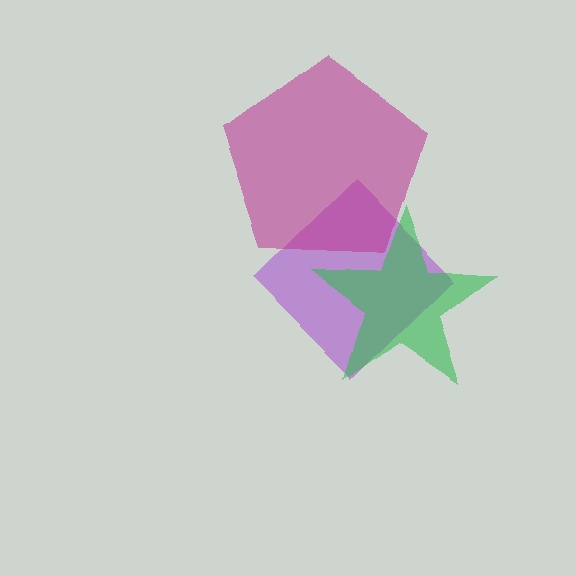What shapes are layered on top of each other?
The layered shapes are: a purple diamond, a magenta pentagon, a green star.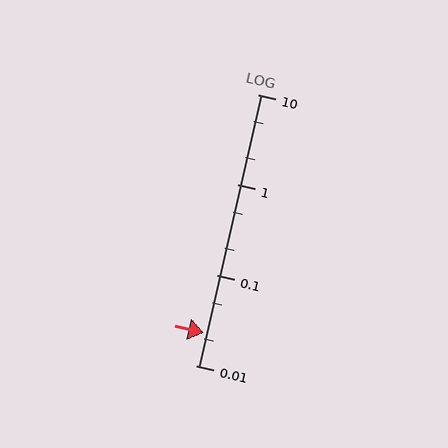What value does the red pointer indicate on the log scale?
The pointer indicates approximately 0.023.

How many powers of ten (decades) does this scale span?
The scale spans 3 decades, from 0.01 to 10.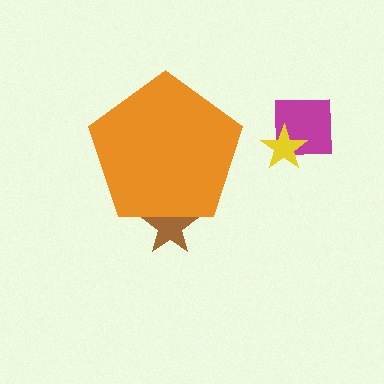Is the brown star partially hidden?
Yes, the brown star is partially hidden behind the orange pentagon.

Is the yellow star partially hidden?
No, the yellow star is fully visible.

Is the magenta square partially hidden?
No, the magenta square is fully visible.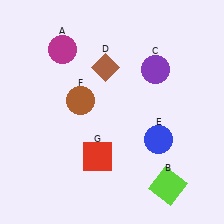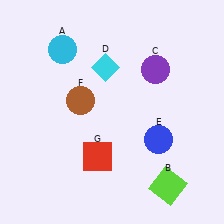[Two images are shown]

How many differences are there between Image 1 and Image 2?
There are 2 differences between the two images.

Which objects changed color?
A changed from magenta to cyan. D changed from brown to cyan.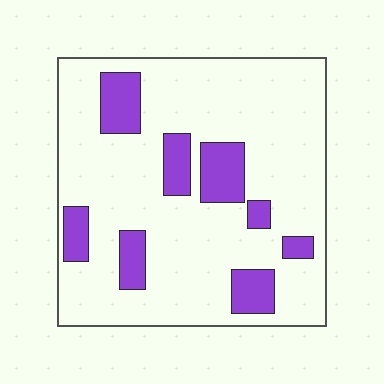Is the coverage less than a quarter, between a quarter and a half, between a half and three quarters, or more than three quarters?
Less than a quarter.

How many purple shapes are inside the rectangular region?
8.